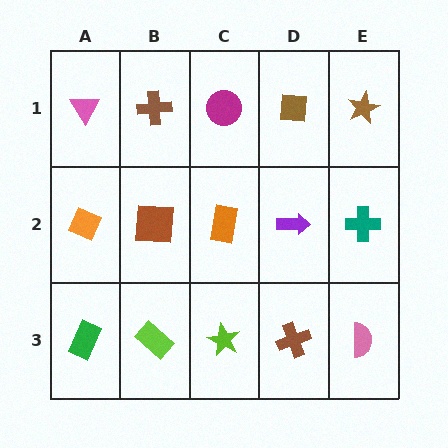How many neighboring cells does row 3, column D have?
3.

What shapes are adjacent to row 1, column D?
A purple arrow (row 2, column D), a magenta circle (row 1, column C), a brown star (row 1, column E).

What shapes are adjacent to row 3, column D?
A purple arrow (row 2, column D), a lime star (row 3, column C), a pink semicircle (row 3, column E).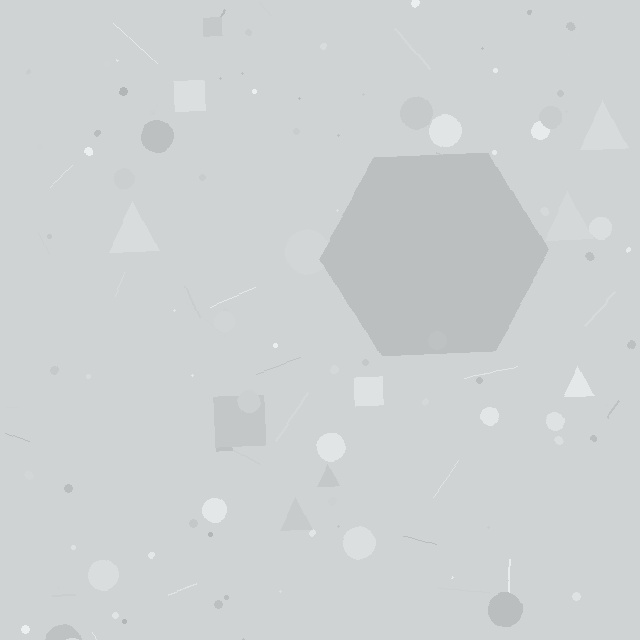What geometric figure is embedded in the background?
A hexagon is embedded in the background.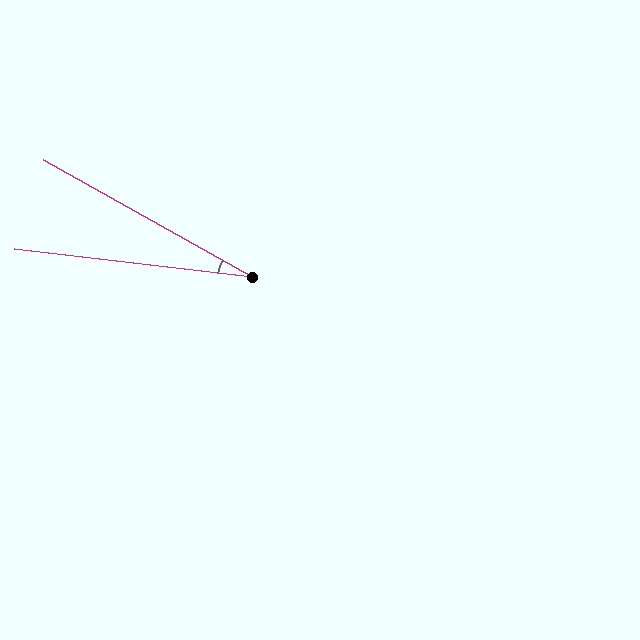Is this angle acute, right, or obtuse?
It is acute.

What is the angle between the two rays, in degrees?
Approximately 23 degrees.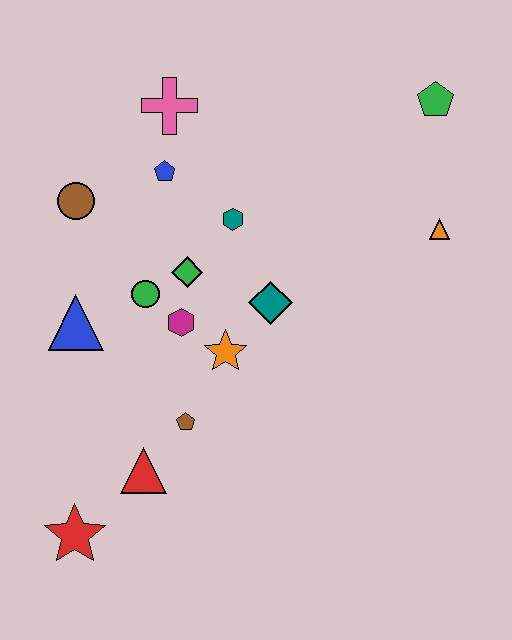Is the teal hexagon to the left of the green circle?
No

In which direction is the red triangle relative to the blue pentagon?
The red triangle is below the blue pentagon.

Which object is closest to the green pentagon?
The orange triangle is closest to the green pentagon.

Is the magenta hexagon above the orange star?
Yes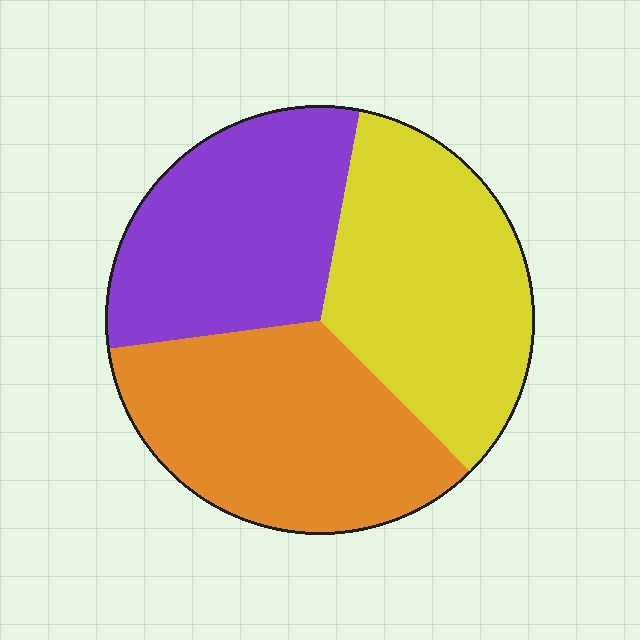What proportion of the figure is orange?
Orange covers roughly 35% of the figure.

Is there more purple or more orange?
Orange.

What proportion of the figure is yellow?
Yellow covers around 35% of the figure.